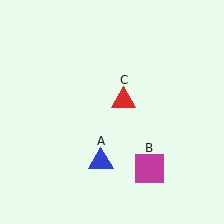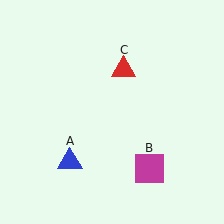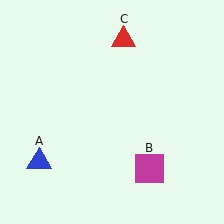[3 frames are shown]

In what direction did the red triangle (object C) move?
The red triangle (object C) moved up.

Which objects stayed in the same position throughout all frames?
Magenta square (object B) remained stationary.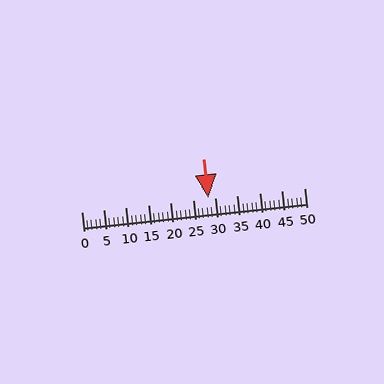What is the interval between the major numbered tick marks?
The major tick marks are spaced 5 units apart.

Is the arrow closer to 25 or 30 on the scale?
The arrow is closer to 30.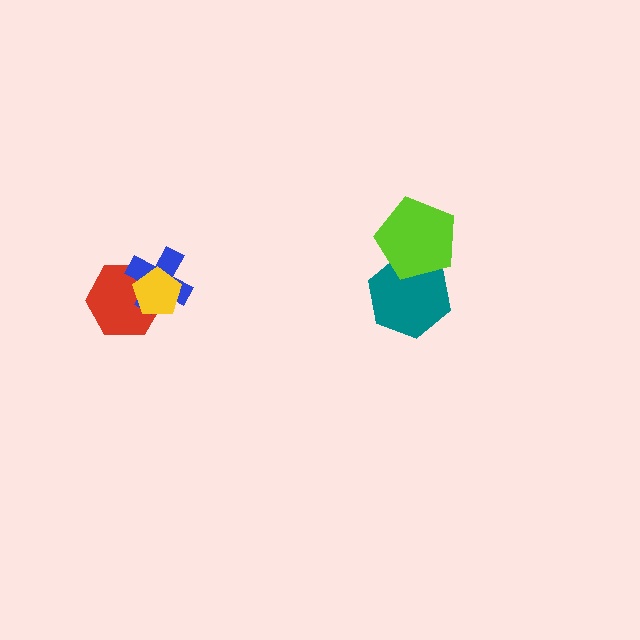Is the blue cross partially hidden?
Yes, it is partially covered by another shape.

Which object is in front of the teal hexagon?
The lime pentagon is in front of the teal hexagon.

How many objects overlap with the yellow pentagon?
2 objects overlap with the yellow pentagon.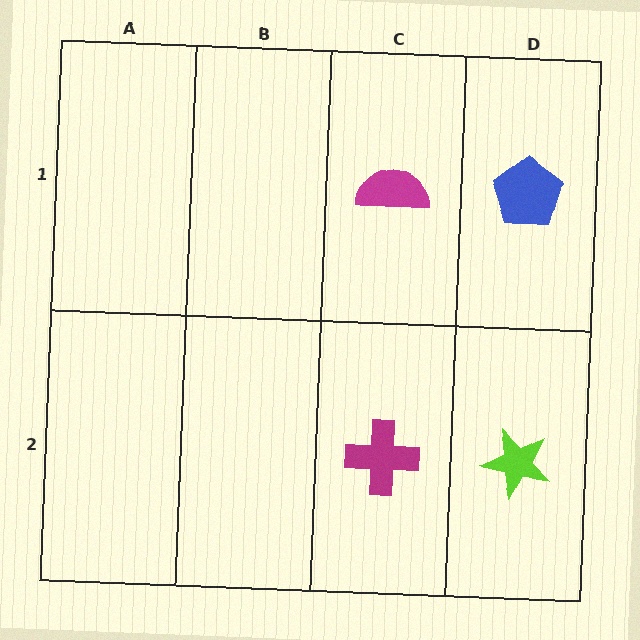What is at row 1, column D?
A blue pentagon.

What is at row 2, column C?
A magenta cross.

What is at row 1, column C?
A magenta semicircle.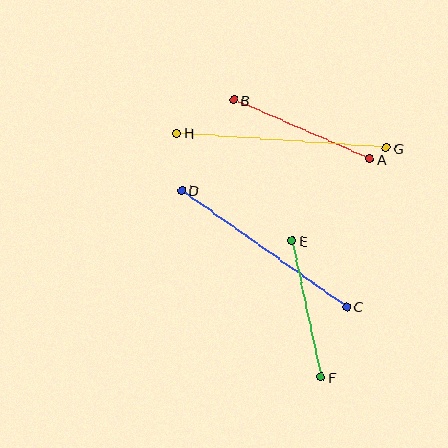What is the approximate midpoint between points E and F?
The midpoint is at approximately (307, 309) pixels.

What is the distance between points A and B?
The distance is approximately 148 pixels.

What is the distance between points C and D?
The distance is approximately 202 pixels.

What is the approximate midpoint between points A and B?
The midpoint is at approximately (302, 129) pixels.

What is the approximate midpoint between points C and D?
The midpoint is at approximately (264, 249) pixels.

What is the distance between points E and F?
The distance is approximately 139 pixels.